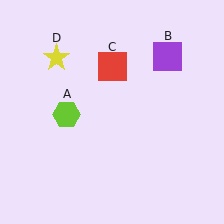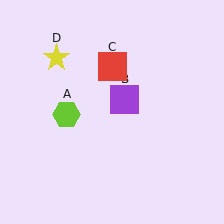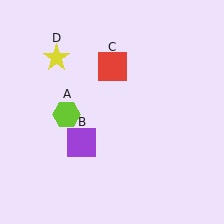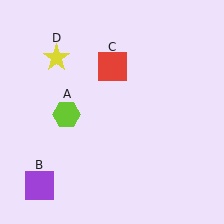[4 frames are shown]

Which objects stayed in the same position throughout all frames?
Lime hexagon (object A) and red square (object C) and yellow star (object D) remained stationary.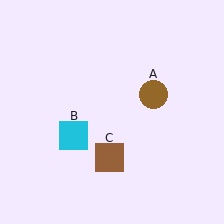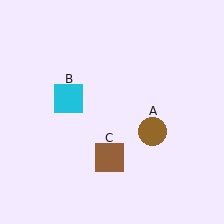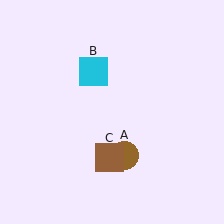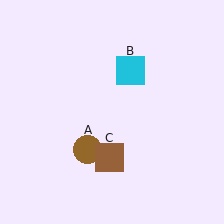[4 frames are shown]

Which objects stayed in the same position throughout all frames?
Brown square (object C) remained stationary.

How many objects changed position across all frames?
2 objects changed position: brown circle (object A), cyan square (object B).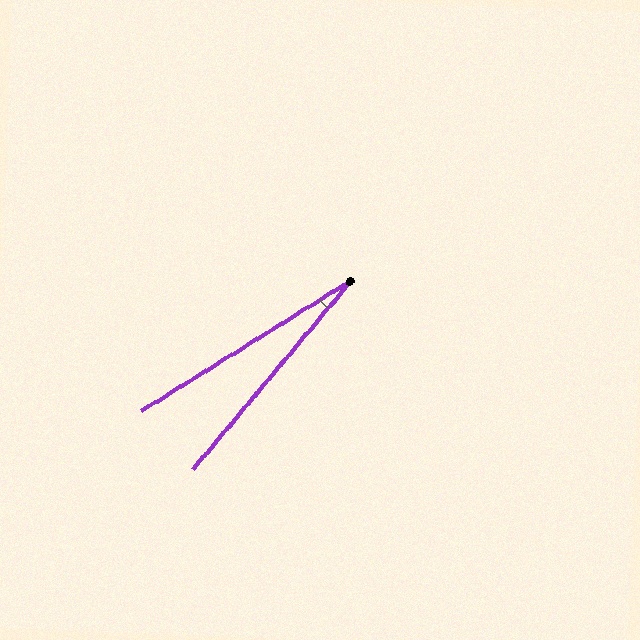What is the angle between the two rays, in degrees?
Approximately 18 degrees.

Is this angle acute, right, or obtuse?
It is acute.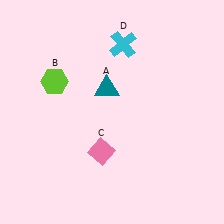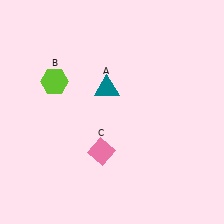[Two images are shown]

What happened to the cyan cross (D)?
The cyan cross (D) was removed in Image 2. It was in the top-right area of Image 1.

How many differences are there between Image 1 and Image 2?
There is 1 difference between the two images.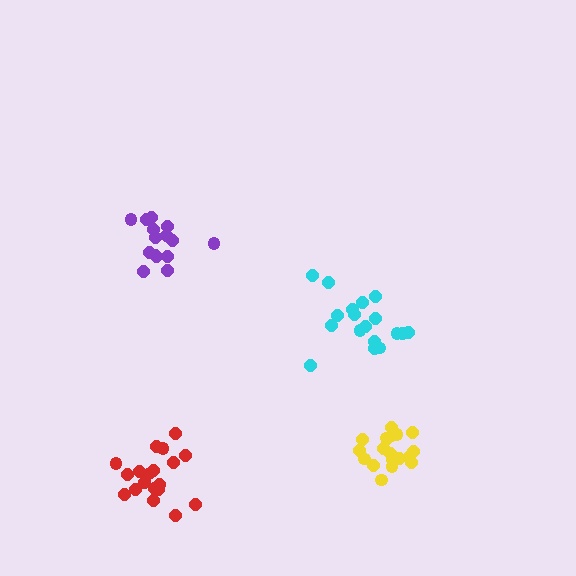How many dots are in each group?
Group 1: 19 dots, Group 2: 15 dots, Group 3: 18 dots, Group 4: 19 dots (71 total).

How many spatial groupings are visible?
There are 4 spatial groupings.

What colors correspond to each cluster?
The clusters are colored: red, purple, cyan, yellow.